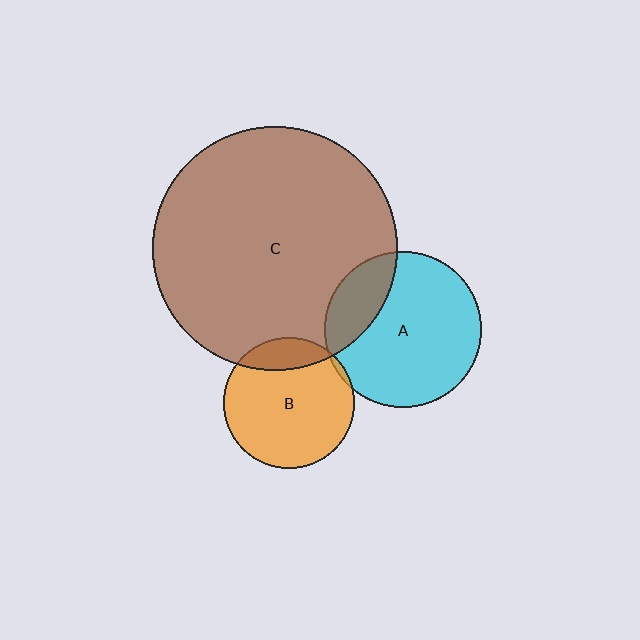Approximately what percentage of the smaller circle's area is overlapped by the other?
Approximately 20%.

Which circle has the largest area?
Circle C (brown).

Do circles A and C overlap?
Yes.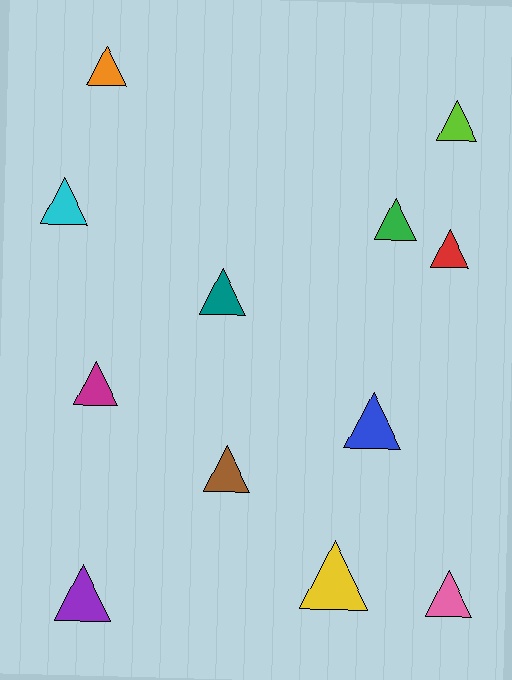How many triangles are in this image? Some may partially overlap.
There are 12 triangles.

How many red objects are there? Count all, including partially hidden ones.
There is 1 red object.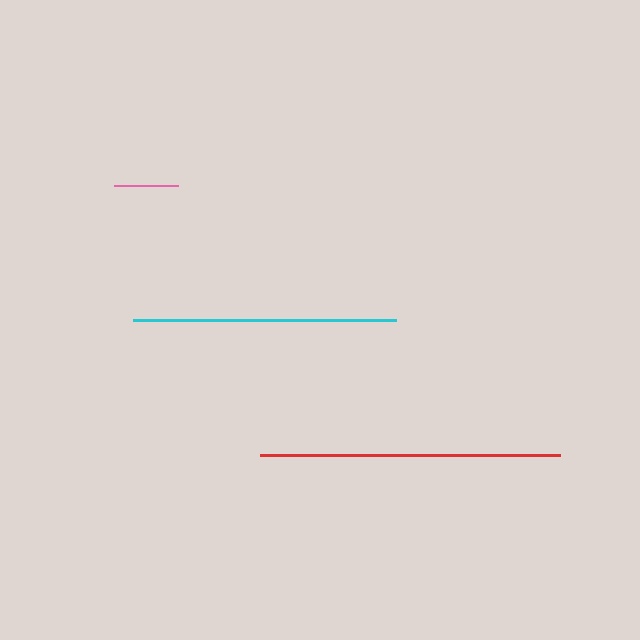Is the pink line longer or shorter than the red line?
The red line is longer than the pink line.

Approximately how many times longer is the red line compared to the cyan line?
The red line is approximately 1.1 times the length of the cyan line.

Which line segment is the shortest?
The pink line is the shortest at approximately 64 pixels.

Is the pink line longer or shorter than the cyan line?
The cyan line is longer than the pink line.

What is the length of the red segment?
The red segment is approximately 300 pixels long.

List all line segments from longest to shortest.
From longest to shortest: red, cyan, pink.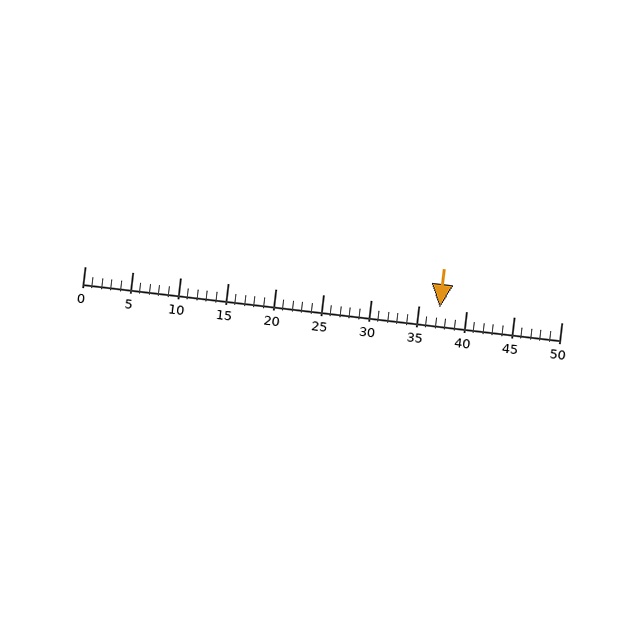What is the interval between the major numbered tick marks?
The major tick marks are spaced 5 units apart.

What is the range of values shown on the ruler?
The ruler shows values from 0 to 50.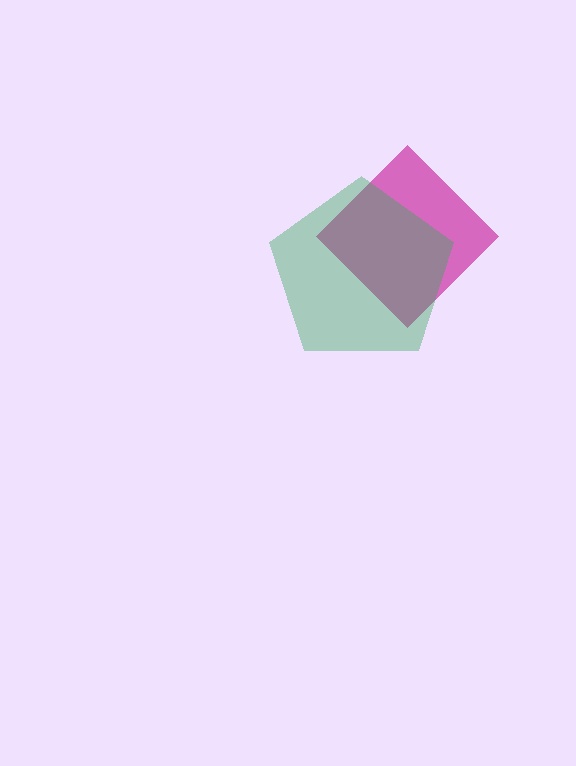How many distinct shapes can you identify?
There are 2 distinct shapes: a magenta diamond, a green pentagon.